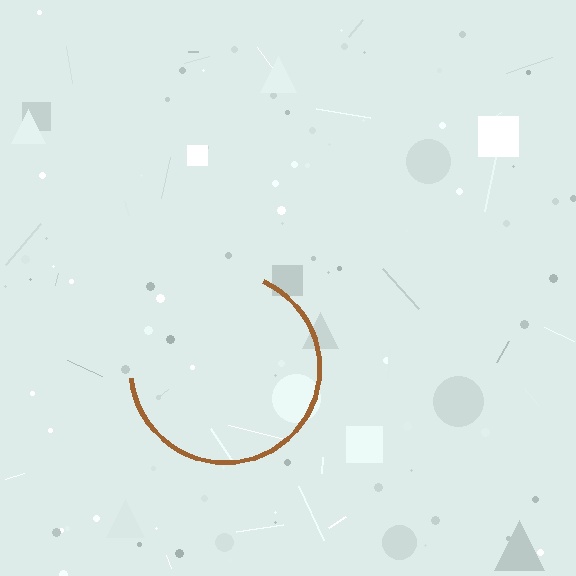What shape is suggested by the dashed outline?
The dashed outline suggests a circle.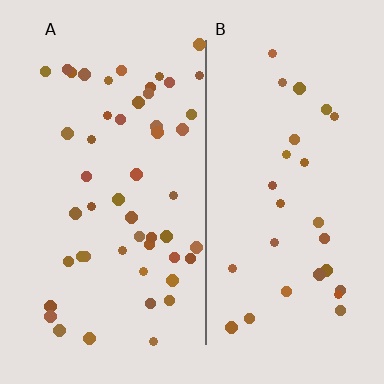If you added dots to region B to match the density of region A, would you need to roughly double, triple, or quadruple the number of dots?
Approximately double.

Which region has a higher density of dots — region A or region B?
A (the left).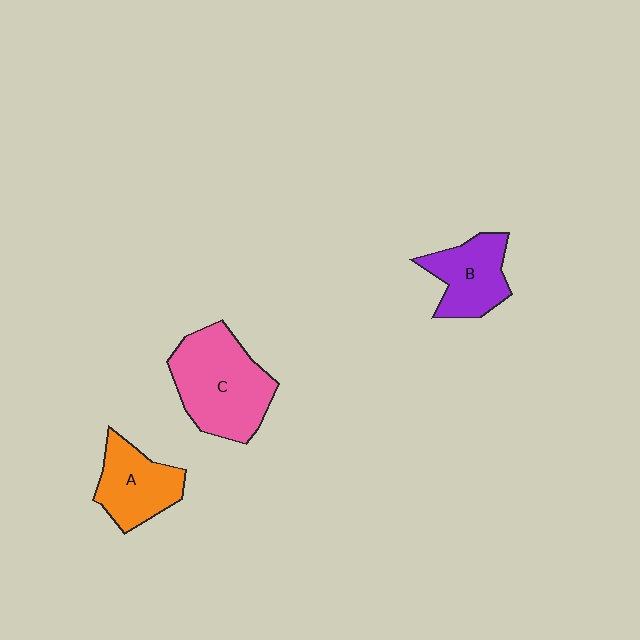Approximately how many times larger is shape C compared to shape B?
Approximately 1.6 times.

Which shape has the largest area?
Shape C (pink).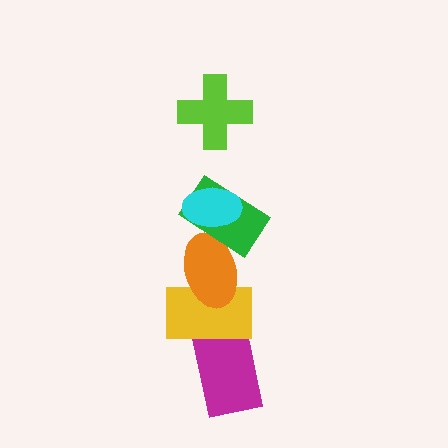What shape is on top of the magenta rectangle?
The yellow rectangle is on top of the magenta rectangle.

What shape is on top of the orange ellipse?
The green rectangle is on top of the orange ellipse.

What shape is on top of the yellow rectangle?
The orange ellipse is on top of the yellow rectangle.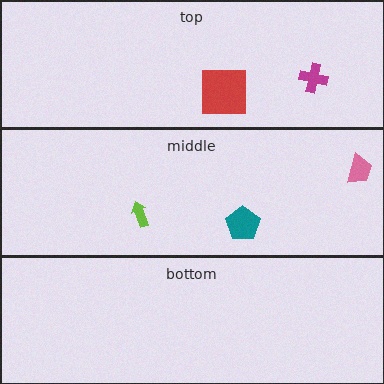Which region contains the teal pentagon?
The middle region.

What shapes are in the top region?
The magenta cross, the red square.